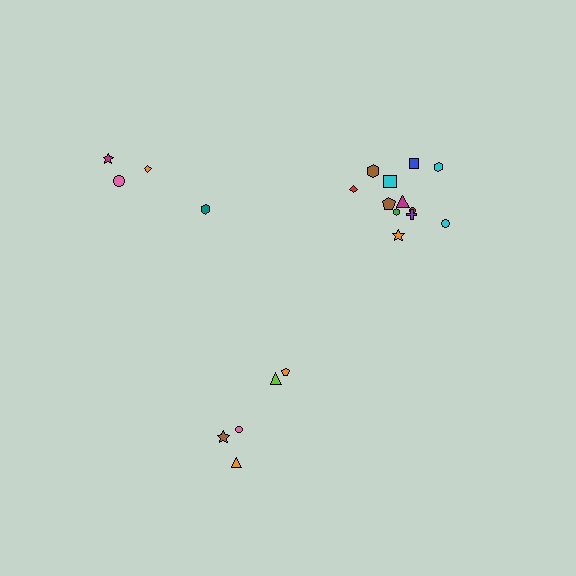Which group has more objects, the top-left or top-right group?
The top-right group.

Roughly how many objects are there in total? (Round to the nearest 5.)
Roughly 20 objects in total.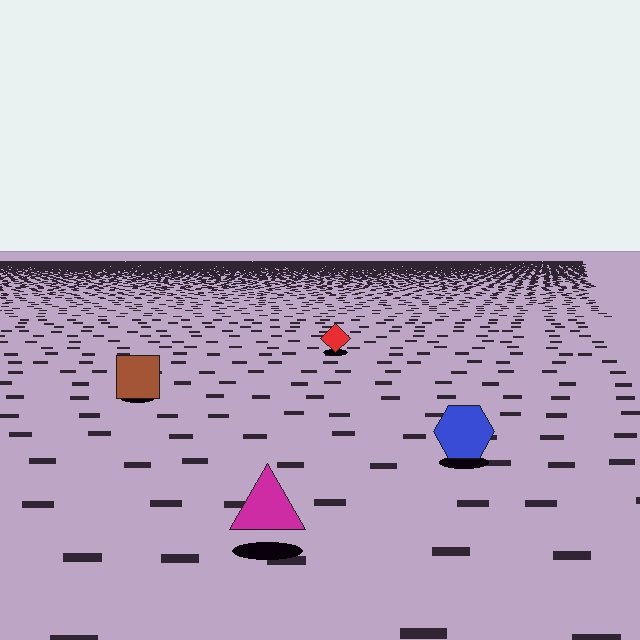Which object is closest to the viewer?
The magenta triangle is closest. The texture marks near it are larger and more spread out.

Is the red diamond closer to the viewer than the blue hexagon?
No. The blue hexagon is closer — you can tell from the texture gradient: the ground texture is coarser near it.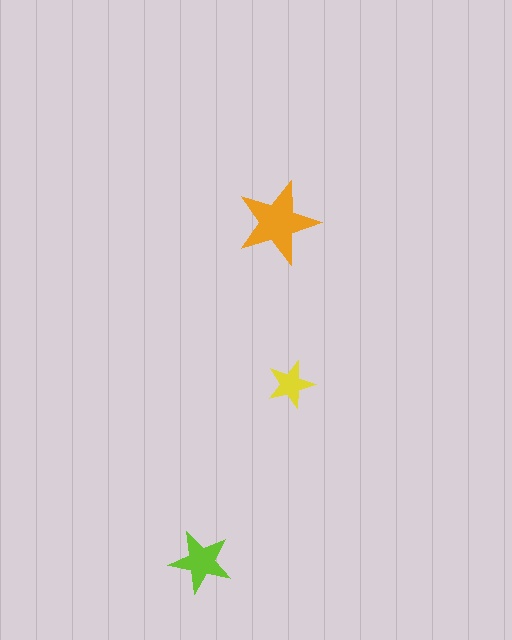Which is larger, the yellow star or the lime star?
The lime one.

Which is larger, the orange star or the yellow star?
The orange one.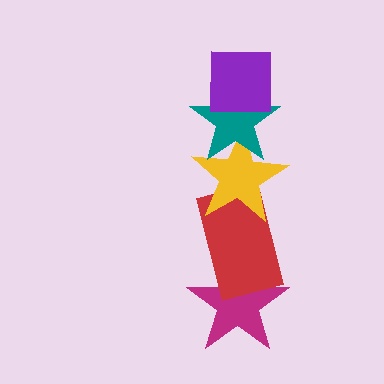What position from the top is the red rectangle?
The red rectangle is 4th from the top.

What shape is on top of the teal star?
The purple square is on top of the teal star.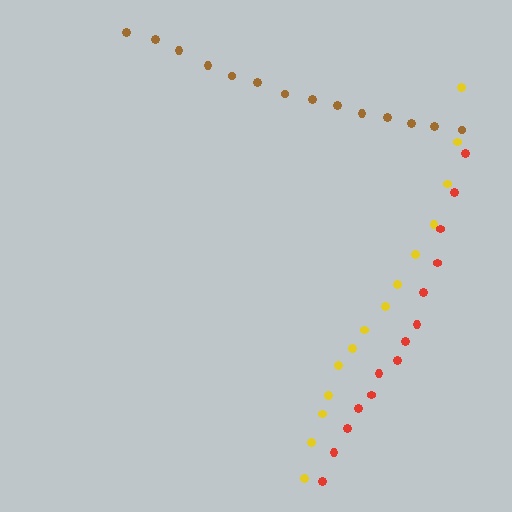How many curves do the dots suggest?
There are 3 distinct paths.